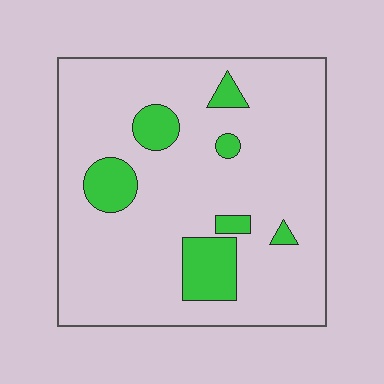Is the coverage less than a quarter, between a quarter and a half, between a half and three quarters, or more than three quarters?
Less than a quarter.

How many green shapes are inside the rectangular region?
7.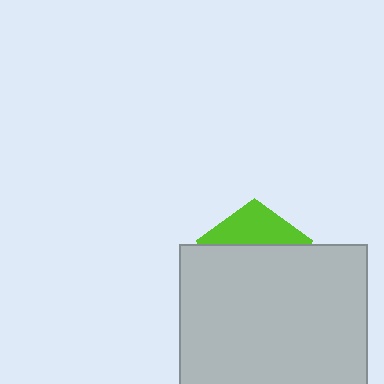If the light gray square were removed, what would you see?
You would see the complete lime pentagon.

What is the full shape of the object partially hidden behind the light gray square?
The partially hidden object is a lime pentagon.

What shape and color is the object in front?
The object in front is a light gray square.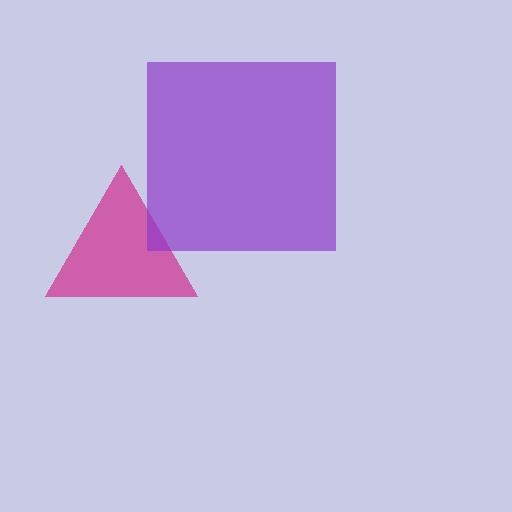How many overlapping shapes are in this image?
There are 2 overlapping shapes in the image.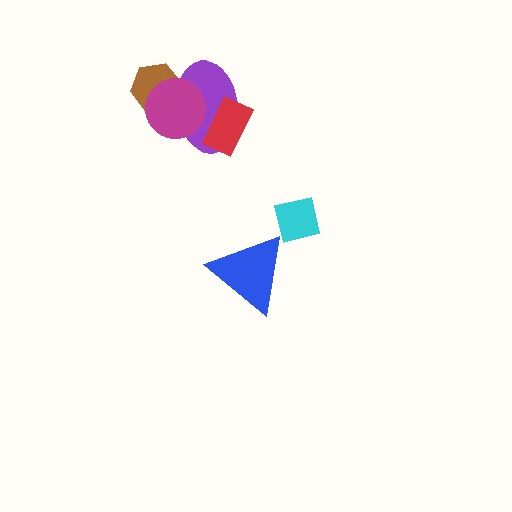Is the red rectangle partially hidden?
No, no other shape covers it.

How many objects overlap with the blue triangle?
0 objects overlap with the blue triangle.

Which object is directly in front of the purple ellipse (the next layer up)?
The magenta circle is directly in front of the purple ellipse.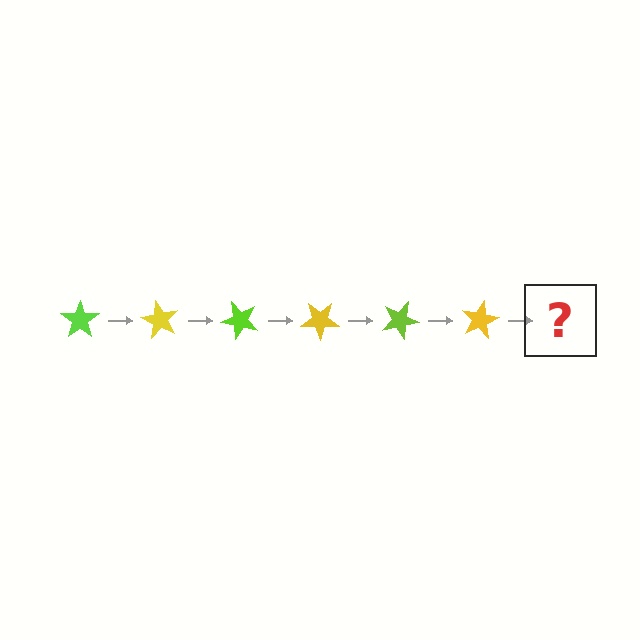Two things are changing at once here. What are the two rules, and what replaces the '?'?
The two rules are that it rotates 60 degrees each step and the color cycles through lime and yellow. The '?' should be a lime star, rotated 360 degrees from the start.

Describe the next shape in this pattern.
It should be a lime star, rotated 360 degrees from the start.